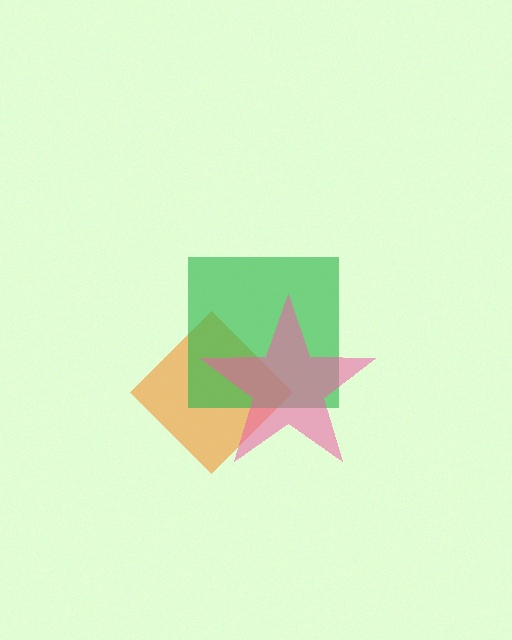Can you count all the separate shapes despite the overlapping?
Yes, there are 3 separate shapes.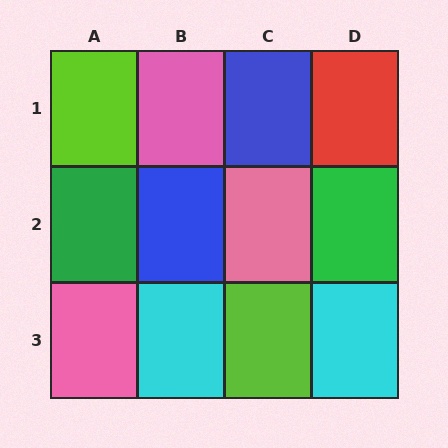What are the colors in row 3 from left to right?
Pink, cyan, lime, cyan.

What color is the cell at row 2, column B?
Blue.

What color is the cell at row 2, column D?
Green.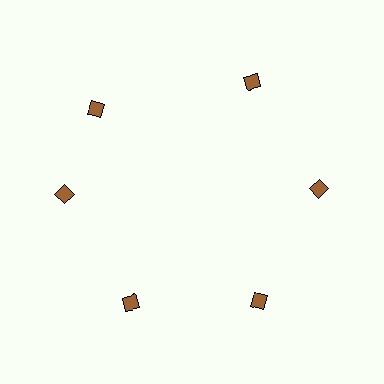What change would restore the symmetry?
The symmetry would be restored by rotating it back into even spacing with its neighbors so that all 6 diamonds sit at equal angles and equal distance from the center.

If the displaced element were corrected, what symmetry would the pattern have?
It would have 6-fold rotational symmetry — the pattern would map onto itself every 60 degrees.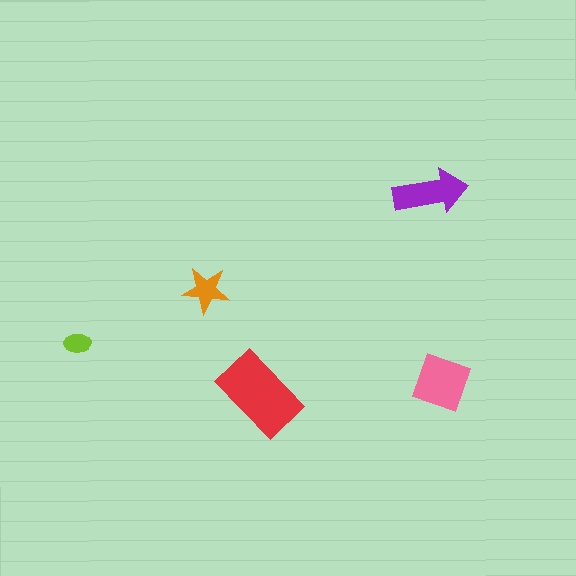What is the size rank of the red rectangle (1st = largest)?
1st.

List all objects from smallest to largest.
The lime ellipse, the orange star, the purple arrow, the pink diamond, the red rectangle.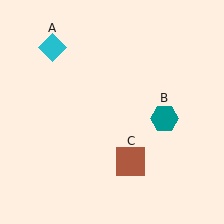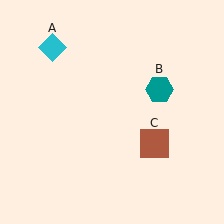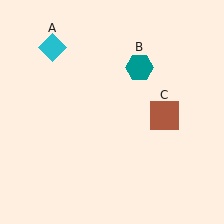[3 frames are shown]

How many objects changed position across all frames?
2 objects changed position: teal hexagon (object B), brown square (object C).